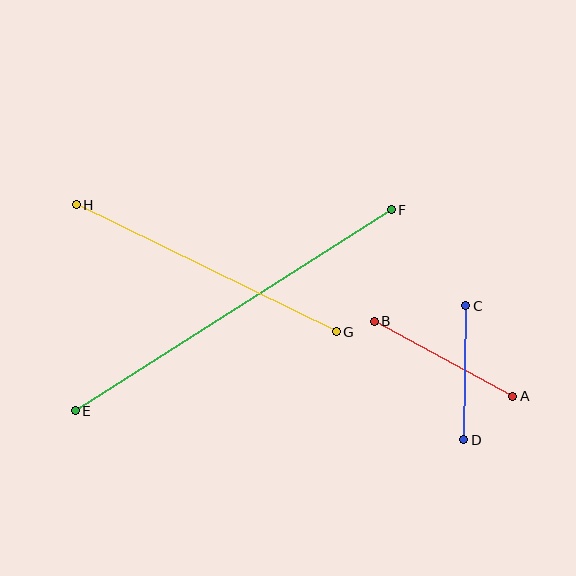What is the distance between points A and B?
The distance is approximately 158 pixels.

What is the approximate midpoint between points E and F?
The midpoint is at approximately (233, 310) pixels.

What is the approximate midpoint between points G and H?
The midpoint is at approximately (206, 268) pixels.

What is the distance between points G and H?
The distance is approximately 289 pixels.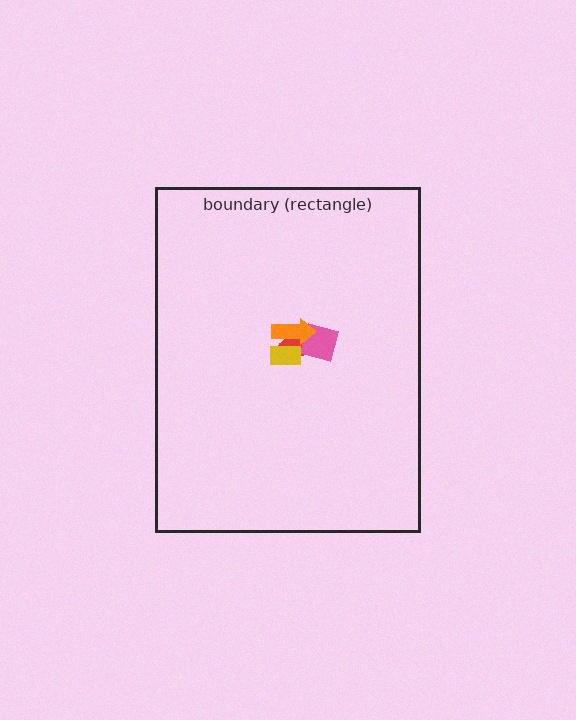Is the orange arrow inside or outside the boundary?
Inside.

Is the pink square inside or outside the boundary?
Inside.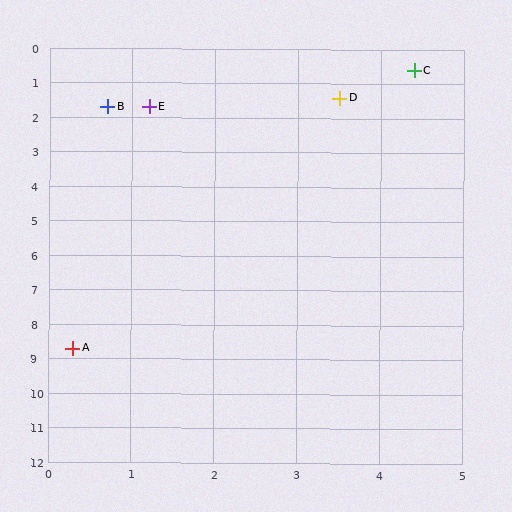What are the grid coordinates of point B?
Point B is at approximately (0.7, 1.7).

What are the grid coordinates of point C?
Point C is at approximately (4.4, 0.6).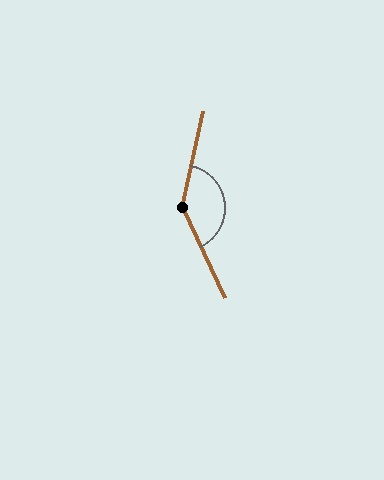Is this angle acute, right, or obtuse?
It is obtuse.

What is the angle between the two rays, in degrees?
Approximately 143 degrees.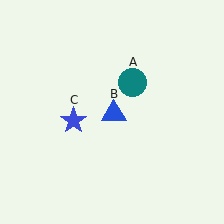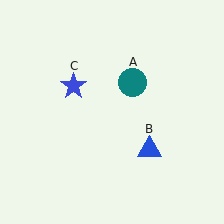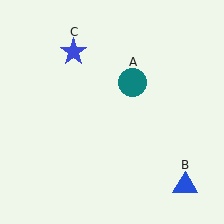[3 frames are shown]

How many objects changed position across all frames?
2 objects changed position: blue triangle (object B), blue star (object C).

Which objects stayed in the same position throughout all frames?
Teal circle (object A) remained stationary.